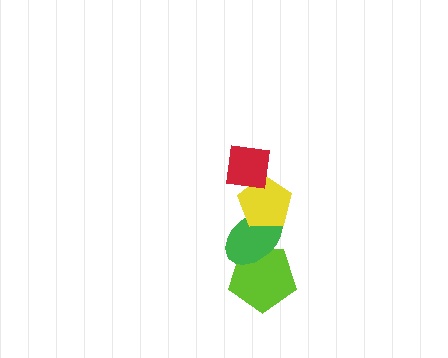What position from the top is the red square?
The red square is 1st from the top.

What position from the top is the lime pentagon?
The lime pentagon is 4th from the top.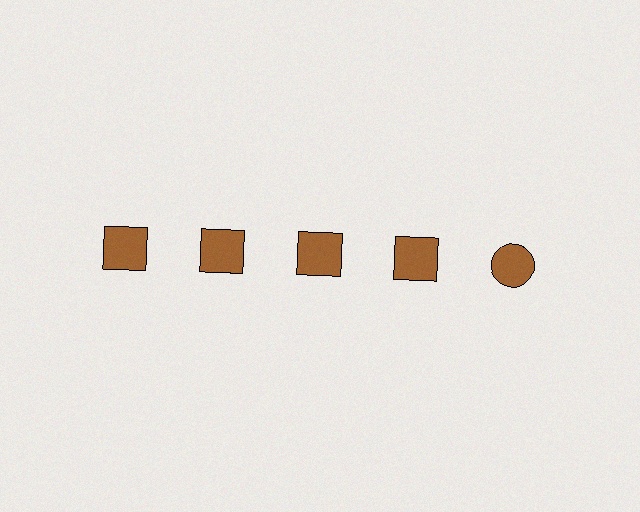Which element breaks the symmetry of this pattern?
The brown circle in the top row, rightmost column breaks the symmetry. All other shapes are brown squares.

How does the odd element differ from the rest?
It has a different shape: circle instead of square.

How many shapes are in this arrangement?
There are 5 shapes arranged in a grid pattern.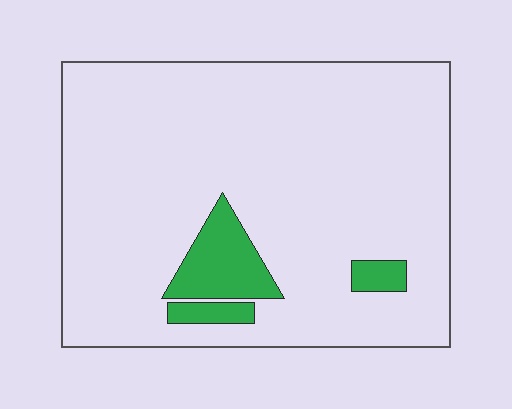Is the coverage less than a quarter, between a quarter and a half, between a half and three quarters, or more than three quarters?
Less than a quarter.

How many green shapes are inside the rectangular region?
3.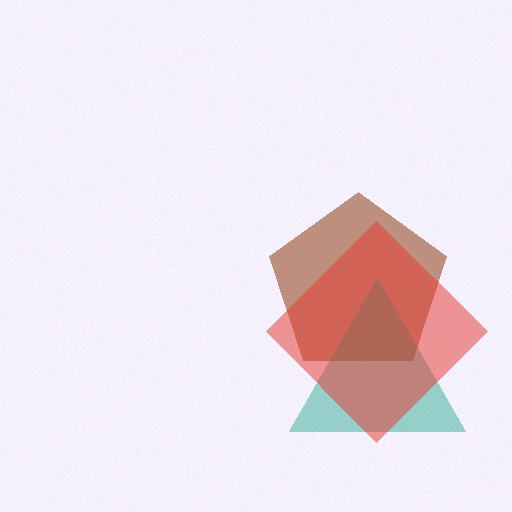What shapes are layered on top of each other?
The layered shapes are: a brown pentagon, a teal triangle, a red diamond.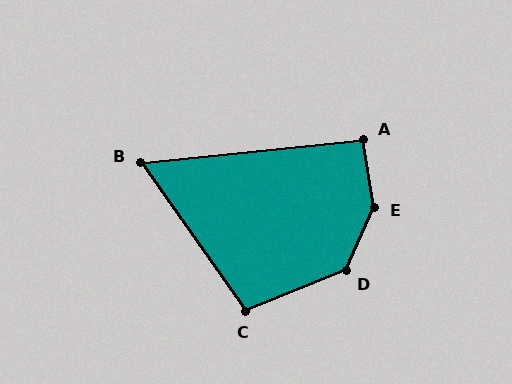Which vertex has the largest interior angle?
E, at approximately 147 degrees.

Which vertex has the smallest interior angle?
B, at approximately 60 degrees.